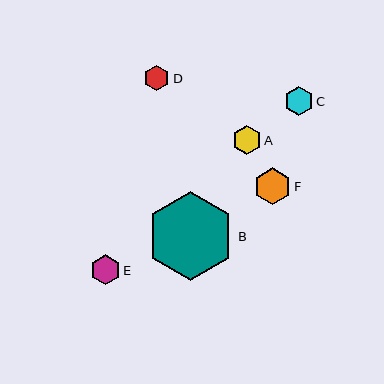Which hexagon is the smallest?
Hexagon D is the smallest with a size of approximately 26 pixels.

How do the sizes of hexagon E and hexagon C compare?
Hexagon E and hexagon C are approximately the same size.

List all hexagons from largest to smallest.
From largest to smallest: B, F, E, A, C, D.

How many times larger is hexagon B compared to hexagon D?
Hexagon B is approximately 3.5 times the size of hexagon D.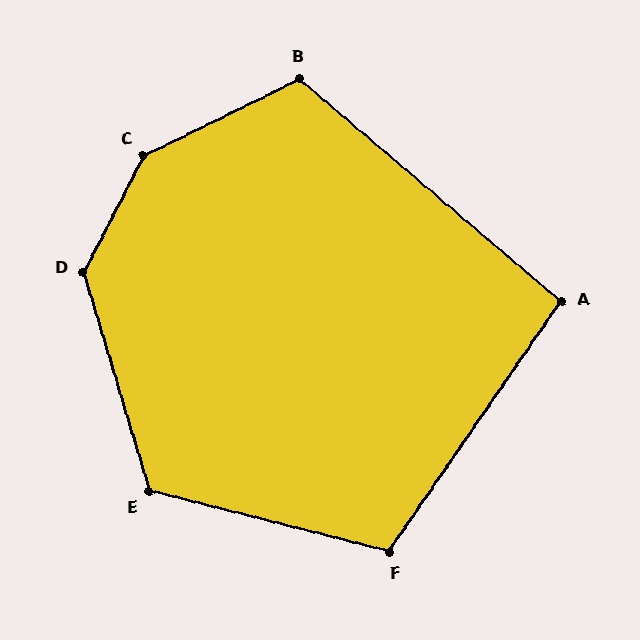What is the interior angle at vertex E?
Approximately 121 degrees (obtuse).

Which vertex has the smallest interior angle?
A, at approximately 96 degrees.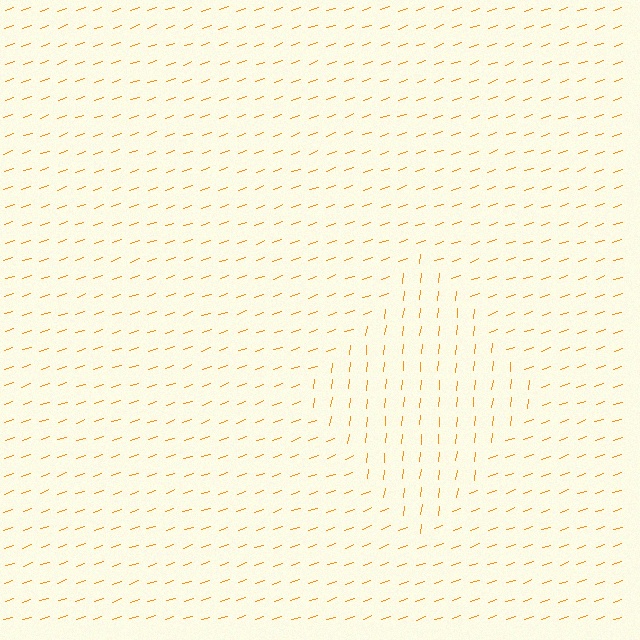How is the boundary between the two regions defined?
The boundary is defined purely by a change in line orientation (approximately 65 degrees difference). All lines are the same color and thickness.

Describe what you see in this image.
The image is filled with small orange line segments. A diamond region in the image has lines oriented differently from the surrounding lines, creating a visible texture boundary.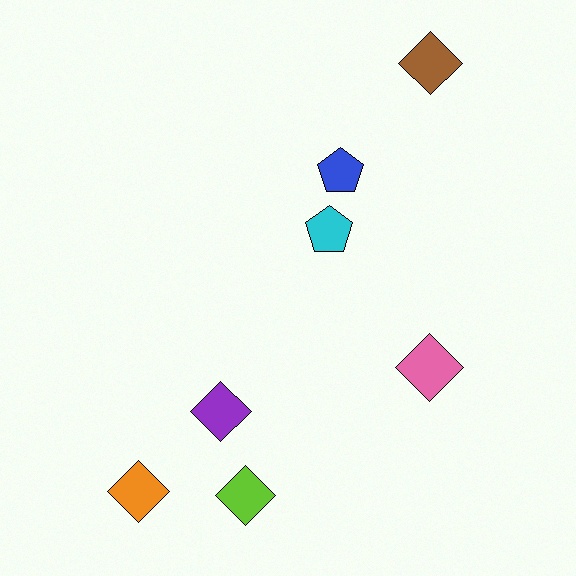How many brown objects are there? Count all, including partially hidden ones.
There is 1 brown object.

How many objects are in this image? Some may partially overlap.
There are 7 objects.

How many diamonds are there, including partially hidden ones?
There are 5 diamonds.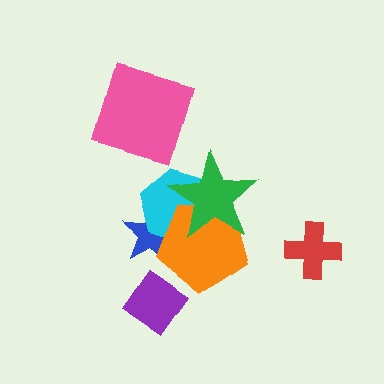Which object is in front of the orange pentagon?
The green star is in front of the orange pentagon.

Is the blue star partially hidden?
Yes, it is partially covered by another shape.